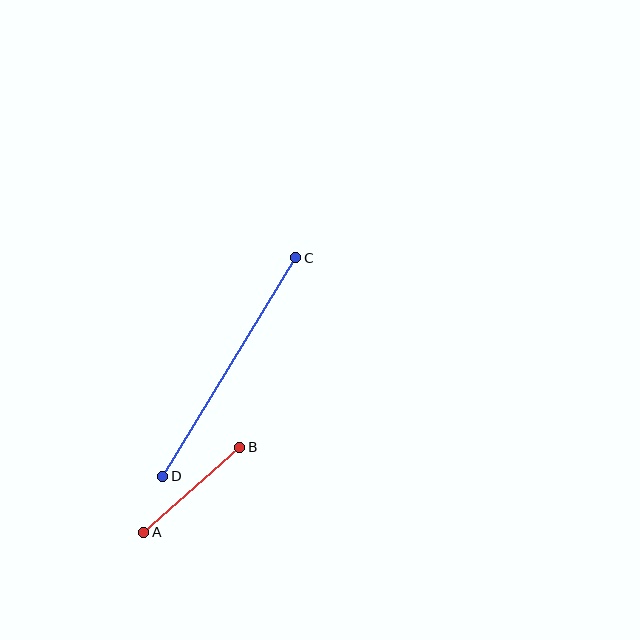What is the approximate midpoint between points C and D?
The midpoint is at approximately (229, 367) pixels.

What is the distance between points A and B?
The distance is approximately 128 pixels.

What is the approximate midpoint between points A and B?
The midpoint is at approximately (192, 490) pixels.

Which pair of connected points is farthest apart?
Points C and D are farthest apart.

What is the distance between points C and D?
The distance is approximately 256 pixels.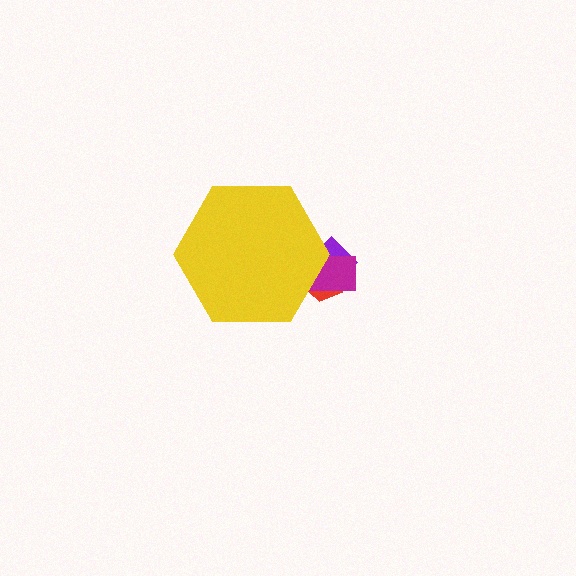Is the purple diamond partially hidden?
Yes, the purple diamond is partially hidden behind the yellow hexagon.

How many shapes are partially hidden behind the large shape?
3 shapes are partially hidden.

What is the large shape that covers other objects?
A yellow hexagon.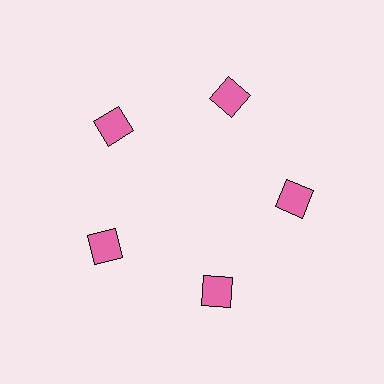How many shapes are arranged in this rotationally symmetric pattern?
There are 5 shapes, arranged in 5 groups of 1.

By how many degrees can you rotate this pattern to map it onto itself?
The pattern maps onto itself every 72 degrees of rotation.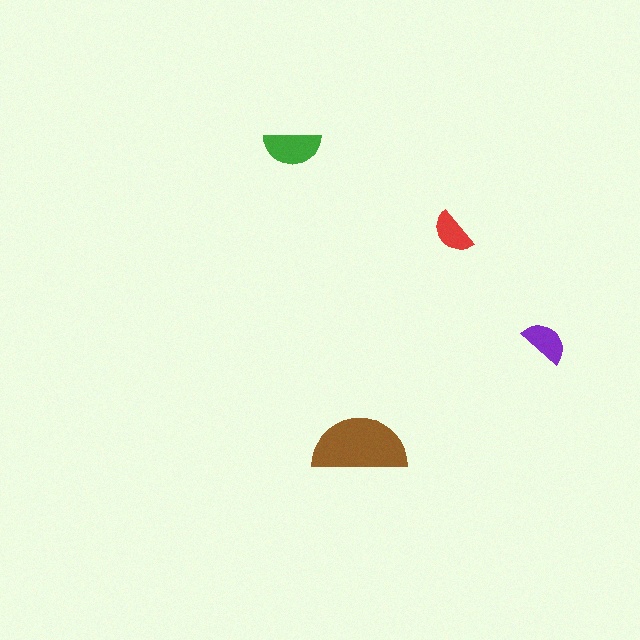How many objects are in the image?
There are 4 objects in the image.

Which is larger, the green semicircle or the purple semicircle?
The green one.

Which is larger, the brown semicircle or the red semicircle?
The brown one.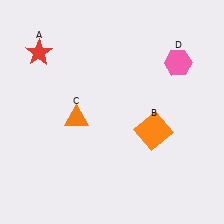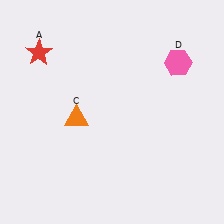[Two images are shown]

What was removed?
The orange square (B) was removed in Image 2.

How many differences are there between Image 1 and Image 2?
There is 1 difference between the two images.